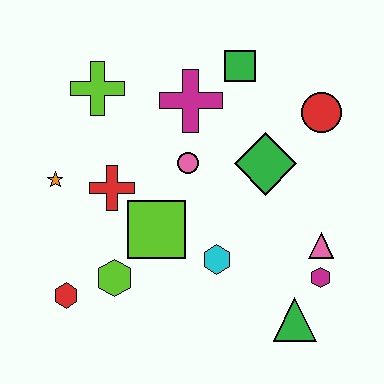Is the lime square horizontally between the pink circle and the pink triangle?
No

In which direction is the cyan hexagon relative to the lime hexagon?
The cyan hexagon is to the right of the lime hexagon.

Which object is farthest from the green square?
The red hexagon is farthest from the green square.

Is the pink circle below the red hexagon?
No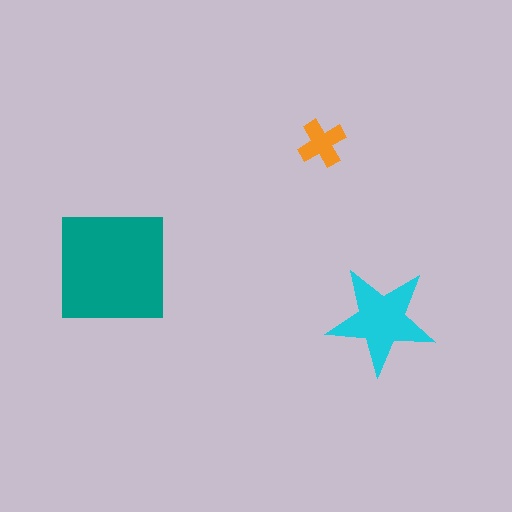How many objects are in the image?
There are 3 objects in the image.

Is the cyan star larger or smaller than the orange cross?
Larger.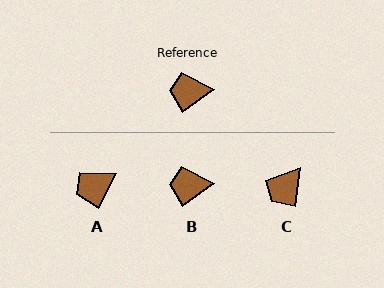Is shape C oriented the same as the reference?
No, it is off by about 48 degrees.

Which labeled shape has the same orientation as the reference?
B.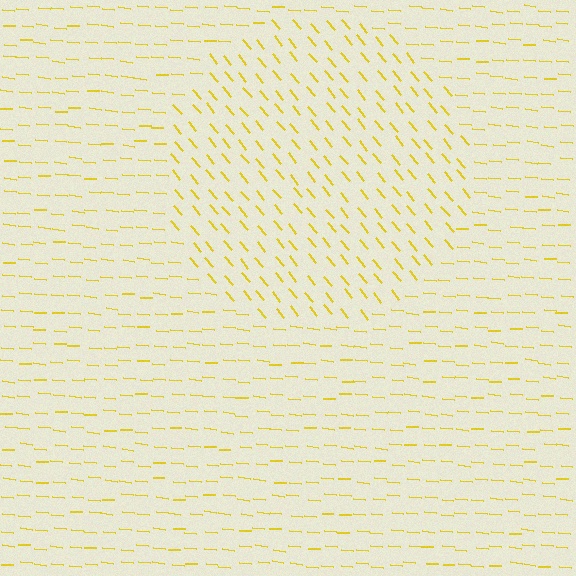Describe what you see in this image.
The image is filled with small yellow line segments. A circle region in the image has lines oriented differently from the surrounding lines, creating a visible texture boundary.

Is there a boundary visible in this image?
Yes, there is a texture boundary formed by a change in line orientation.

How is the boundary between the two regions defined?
The boundary is defined purely by a change in line orientation (approximately 45 degrees difference). All lines are the same color and thickness.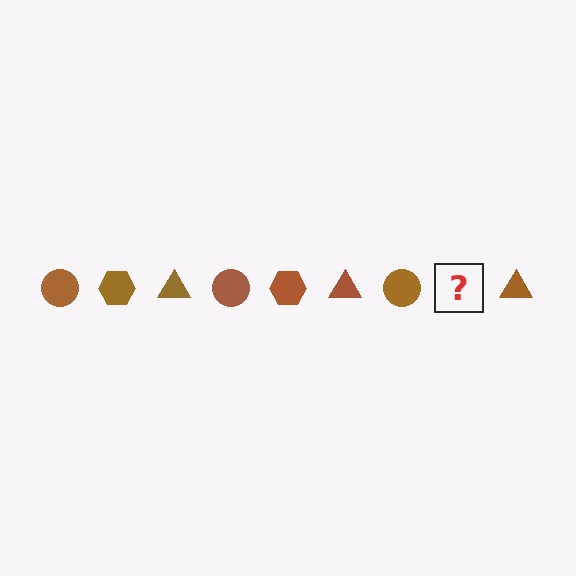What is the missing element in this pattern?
The missing element is a brown hexagon.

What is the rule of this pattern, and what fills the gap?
The rule is that the pattern cycles through circle, hexagon, triangle shapes in brown. The gap should be filled with a brown hexagon.